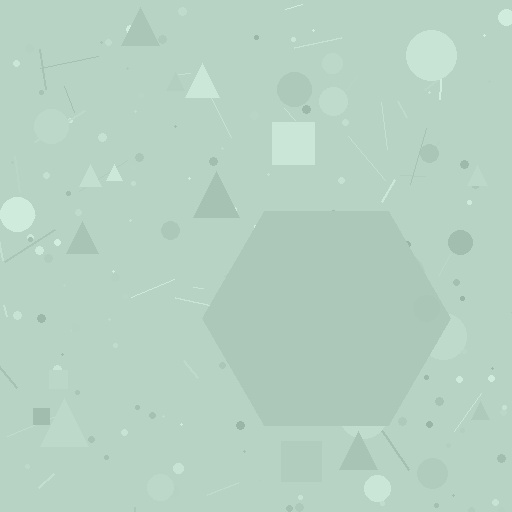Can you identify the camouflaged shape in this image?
The camouflaged shape is a hexagon.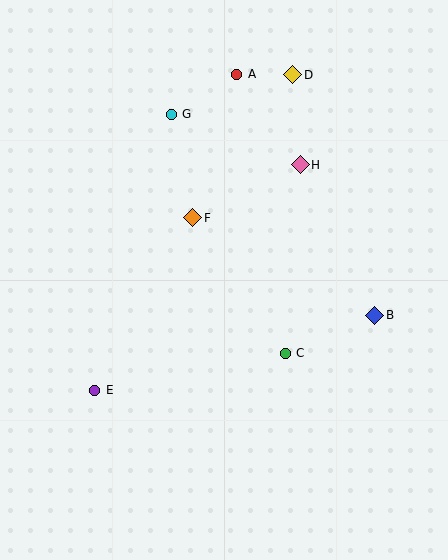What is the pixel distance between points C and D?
The distance between C and D is 279 pixels.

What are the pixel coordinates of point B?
Point B is at (375, 315).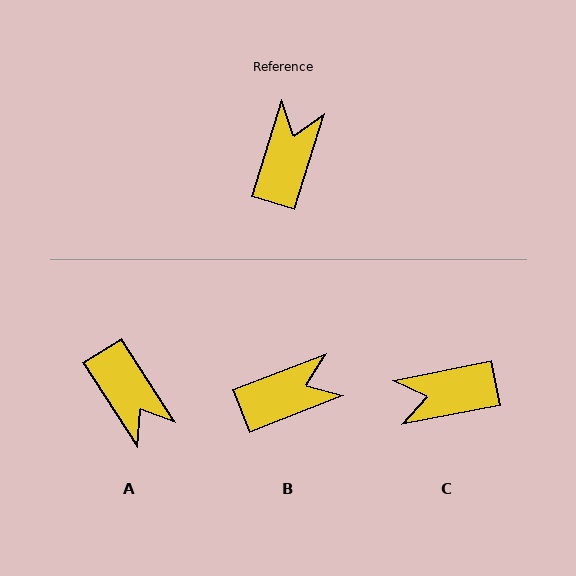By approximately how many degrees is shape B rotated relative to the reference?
Approximately 52 degrees clockwise.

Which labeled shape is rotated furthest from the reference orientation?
A, about 130 degrees away.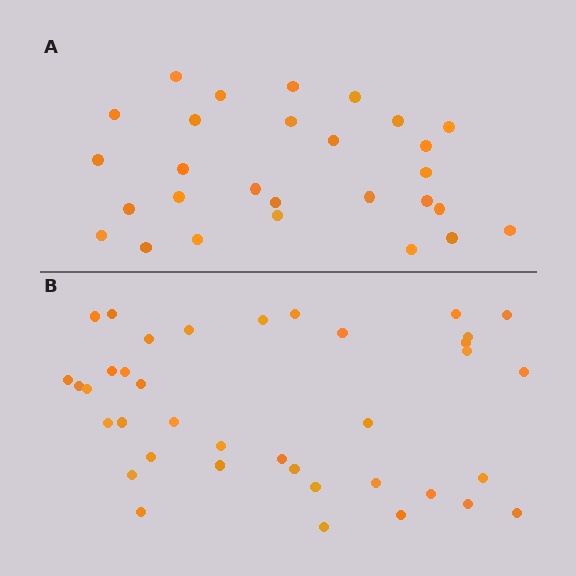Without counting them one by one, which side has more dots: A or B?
Region B (the bottom region) has more dots.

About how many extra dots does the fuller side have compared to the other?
Region B has roughly 10 or so more dots than region A.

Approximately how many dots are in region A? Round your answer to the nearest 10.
About 30 dots. (The exact count is 28, which rounds to 30.)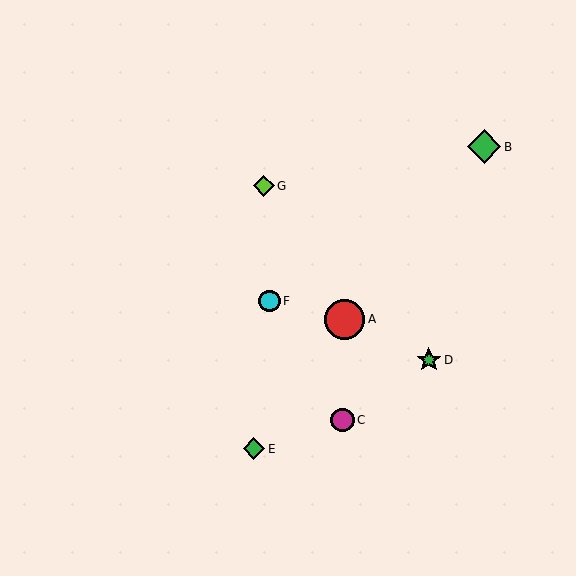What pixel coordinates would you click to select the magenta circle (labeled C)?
Click at (343, 420) to select the magenta circle C.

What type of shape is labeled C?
Shape C is a magenta circle.